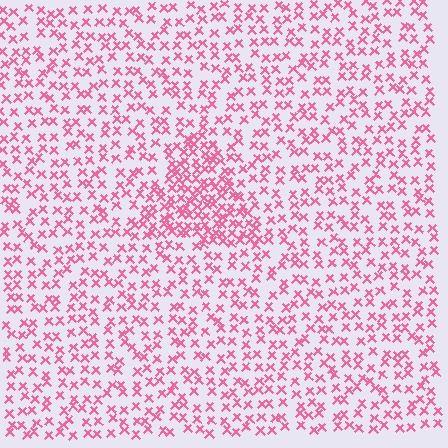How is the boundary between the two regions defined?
The boundary is defined by a change in element density (approximately 2.0x ratio). All elements are the same color, size, and shape.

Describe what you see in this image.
The image contains small pink elements arranged at two different densities. A triangle-shaped region is visible where the elements are more densely packed than the surrounding area.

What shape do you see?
I see a triangle.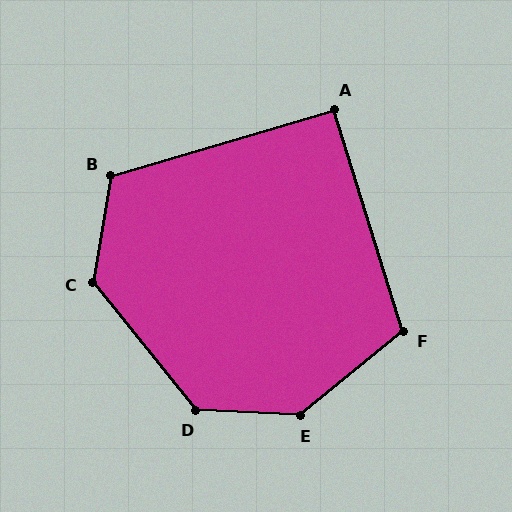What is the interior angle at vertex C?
Approximately 131 degrees (obtuse).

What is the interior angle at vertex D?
Approximately 132 degrees (obtuse).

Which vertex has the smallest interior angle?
A, at approximately 91 degrees.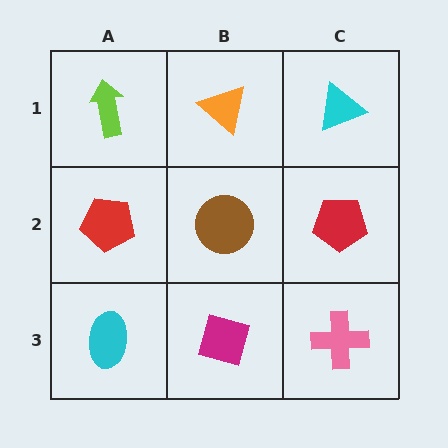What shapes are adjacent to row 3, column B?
A brown circle (row 2, column B), a cyan ellipse (row 3, column A), a pink cross (row 3, column C).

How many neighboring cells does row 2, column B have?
4.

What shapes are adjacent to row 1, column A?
A red pentagon (row 2, column A), an orange triangle (row 1, column B).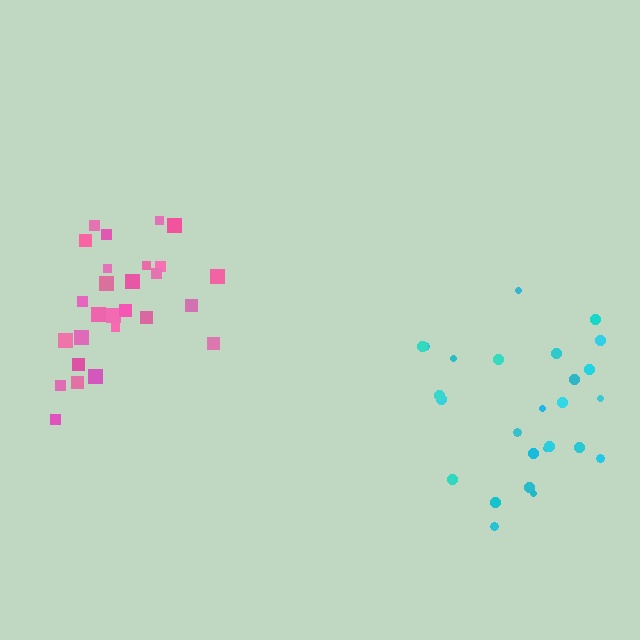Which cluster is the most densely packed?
Pink.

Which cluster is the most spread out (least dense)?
Cyan.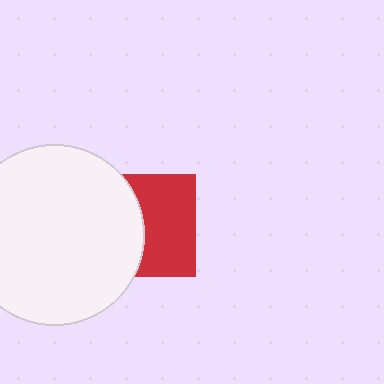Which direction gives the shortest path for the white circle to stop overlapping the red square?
Moving left gives the shortest separation.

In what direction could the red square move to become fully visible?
The red square could move right. That would shift it out from behind the white circle entirely.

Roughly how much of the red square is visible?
About half of it is visible (roughly 55%).